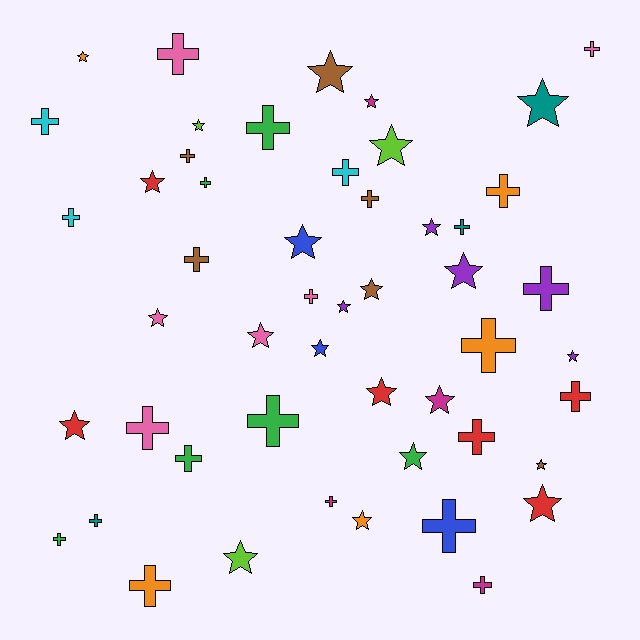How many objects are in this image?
There are 50 objects.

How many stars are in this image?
There are 24 stars.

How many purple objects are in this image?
There are 5 purple objects.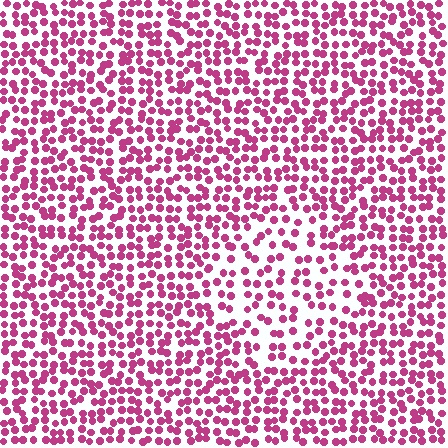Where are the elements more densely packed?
The elements are more densely packed outside the diamond boundary.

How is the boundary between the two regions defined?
The boundary is defined by a change in element density (approximately 1.7x ratio). All elements are the same color, size, and shape.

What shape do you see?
I see a diamond.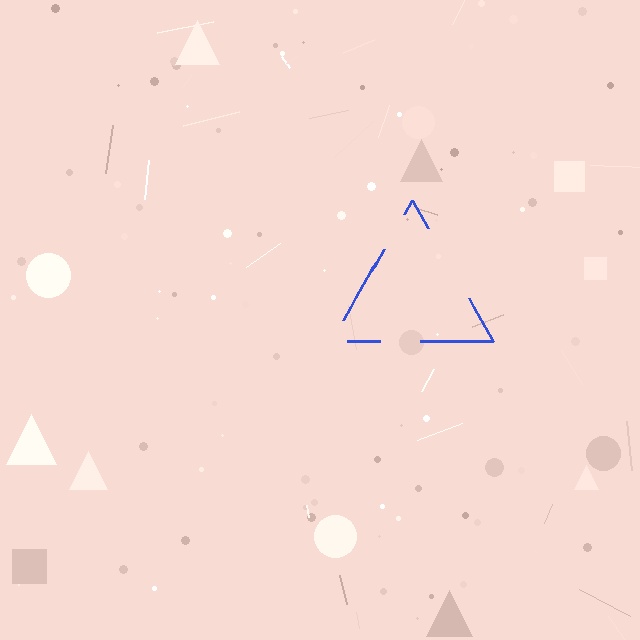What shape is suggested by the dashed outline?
The dashed outline suggests a triangle.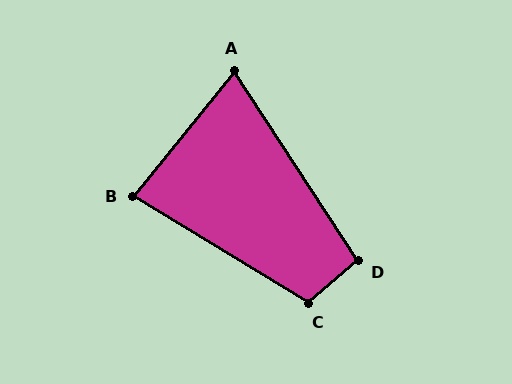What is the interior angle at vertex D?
Approximately 98 degrees (obtuse).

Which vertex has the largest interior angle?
C, at approximately 108 degrees.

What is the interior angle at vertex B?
Approximately 82 degrees (acute).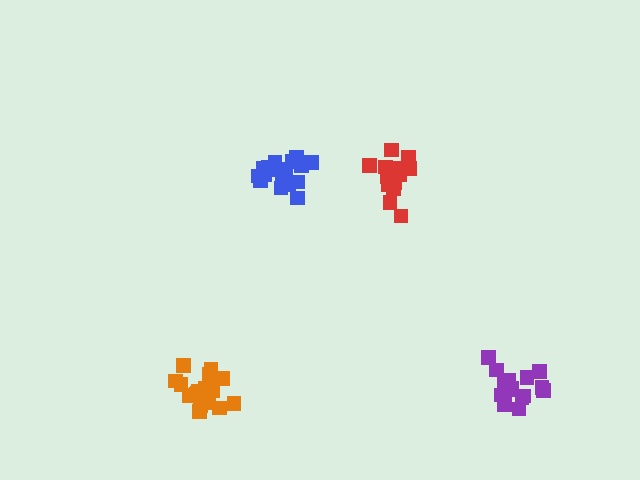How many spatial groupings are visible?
There are 4 spatial groupings.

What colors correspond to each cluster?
The clusters are colored: blue, purple, red, orange.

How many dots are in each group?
Group 1: 18 dots, Group 2: 16 dots, Group 3: 16 dots, Group 4: 20 dots (70 total).